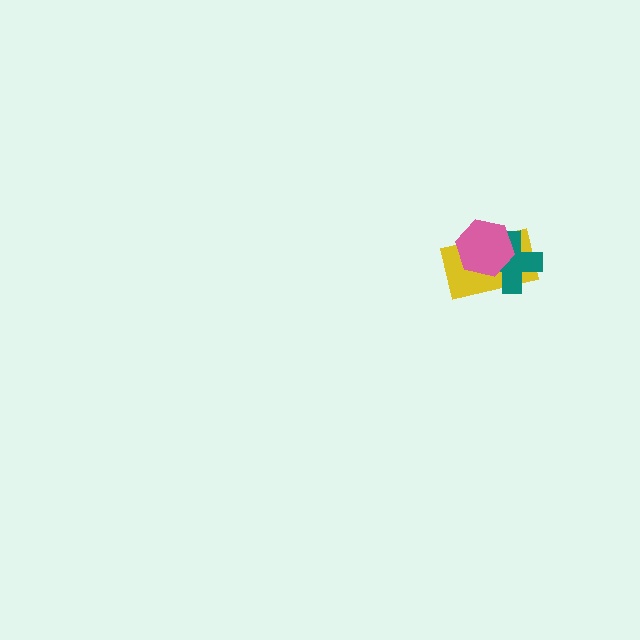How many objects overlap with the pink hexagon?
2 objects overlap with the pink hexagon.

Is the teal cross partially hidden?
Yes, it is partially covered by another shape.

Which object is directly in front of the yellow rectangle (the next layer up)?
The teal cross is directly in front of the yellow rectangle.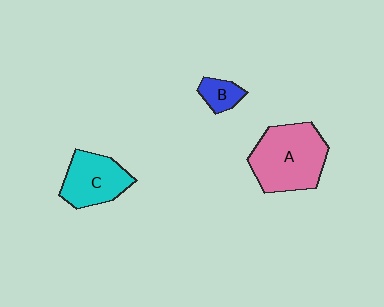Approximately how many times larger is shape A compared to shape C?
Approximately 1.5 times.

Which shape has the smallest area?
Shape B (blue).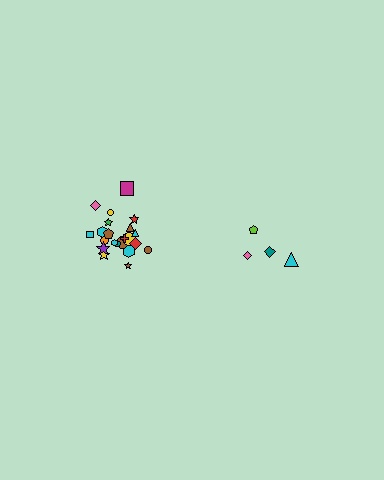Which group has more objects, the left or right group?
The left group.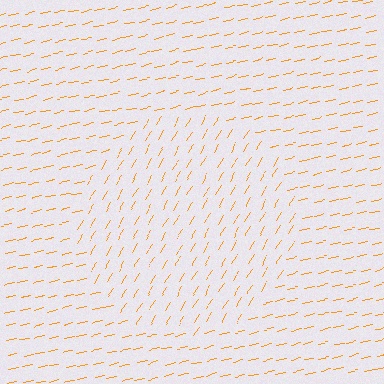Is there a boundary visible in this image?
Yes, there is a texture boundary formed by a change in line orientation.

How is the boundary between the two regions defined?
The boundary is defined purely by a change in line orientation (approximately 45 degrees difference). All lines are the same color and thickness.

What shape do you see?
I see a circle.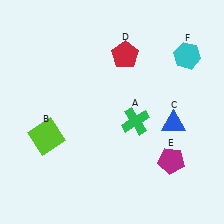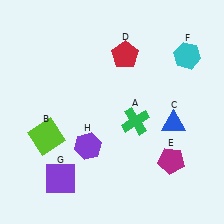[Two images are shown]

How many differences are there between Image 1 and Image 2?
There are 2 differences between the two images.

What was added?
A purple square (G), a purple hexagon (H) were added in Image 2.